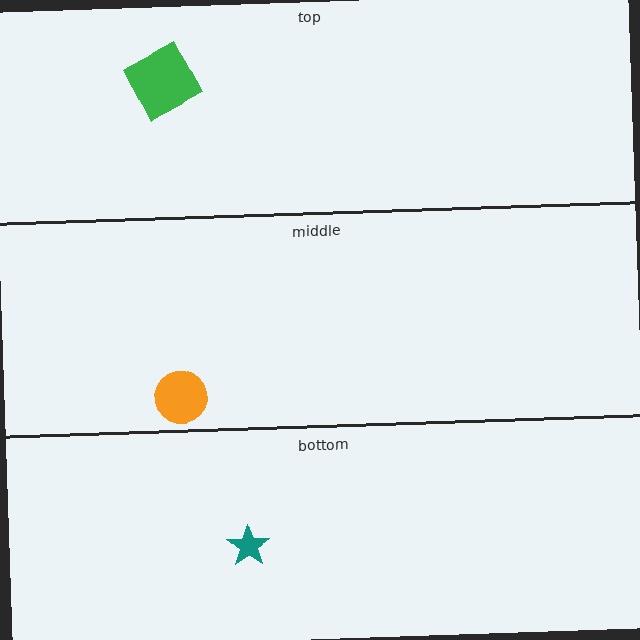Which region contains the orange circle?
The middle region.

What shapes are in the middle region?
The orange circle.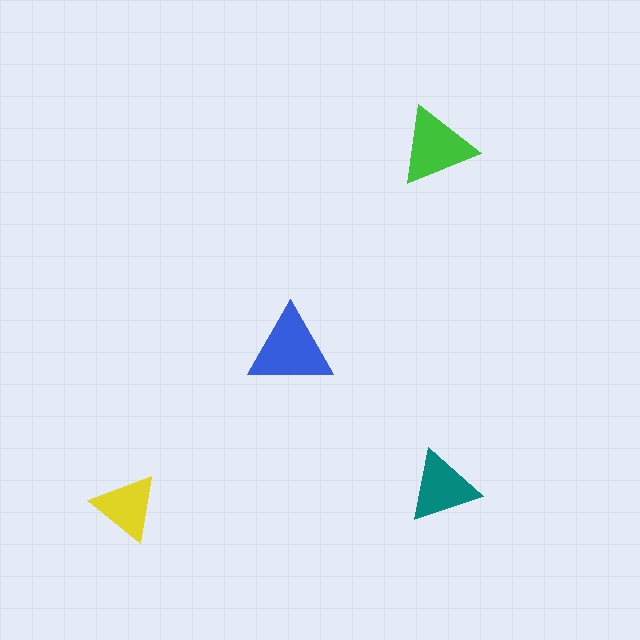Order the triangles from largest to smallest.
the blue one, the green one, the teal one, the yellow one.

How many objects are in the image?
There are 4 objects in the image.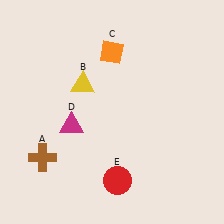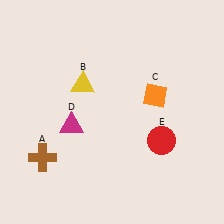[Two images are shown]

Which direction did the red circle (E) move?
The red circle (E) moved right.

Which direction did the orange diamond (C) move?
The orange diamond (C) moved right.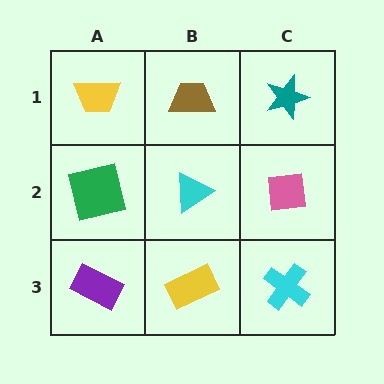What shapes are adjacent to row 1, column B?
A cyan triangle (row 2, column B), a yellow trapezoid (row 1, column A), a teal star (row 1, column C).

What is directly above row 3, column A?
A green square.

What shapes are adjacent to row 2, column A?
A yellow trapezoid (row 1, column A), a purple rectangle (row 3, column A), a cyan triangle (row 2, column B).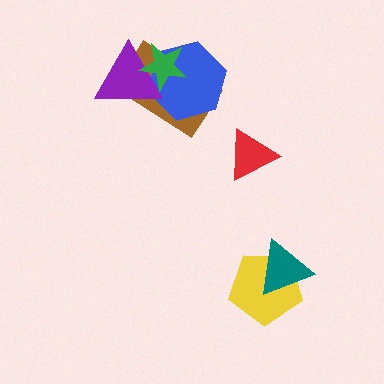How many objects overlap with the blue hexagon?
3 objects overlap with the blue hexagon.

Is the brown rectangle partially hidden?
Yes, it is partially covered by another shape.